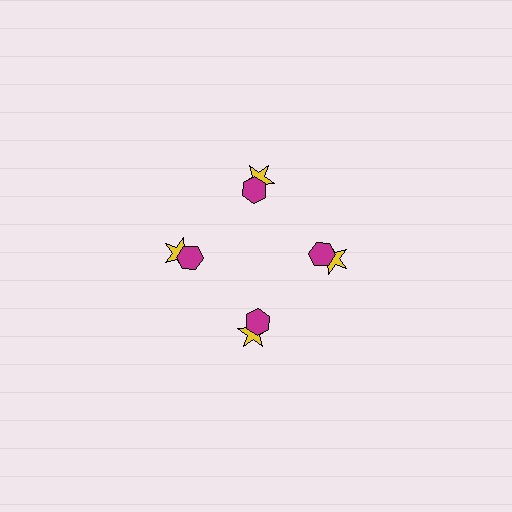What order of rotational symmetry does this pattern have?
This pattern has 4-fold rotational symmetry.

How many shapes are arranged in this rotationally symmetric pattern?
There are 8 shapes, arranged in 4 groups of 2.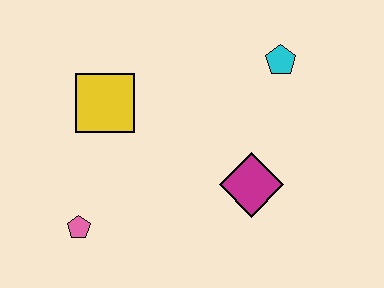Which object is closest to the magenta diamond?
The cyan pentagon is closest to the magenta diamond.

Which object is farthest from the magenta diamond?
The pink pentagon is farthest from the magenta diamond.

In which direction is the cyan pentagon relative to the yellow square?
The cyan pentagon is to the right of the yellow square.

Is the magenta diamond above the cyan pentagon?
No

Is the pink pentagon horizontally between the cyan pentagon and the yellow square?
No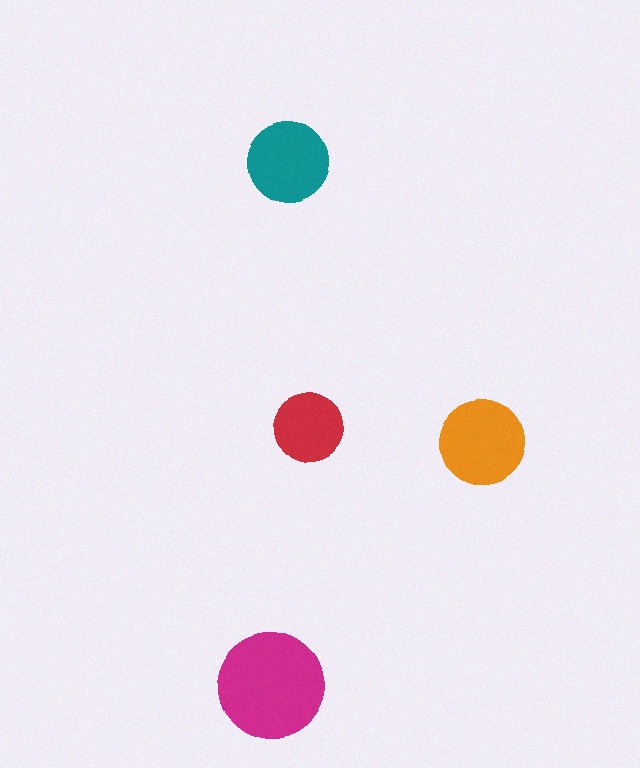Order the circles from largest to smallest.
the magenta one, the orange one, the teal one, the red one.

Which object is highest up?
The teal circle is topmost.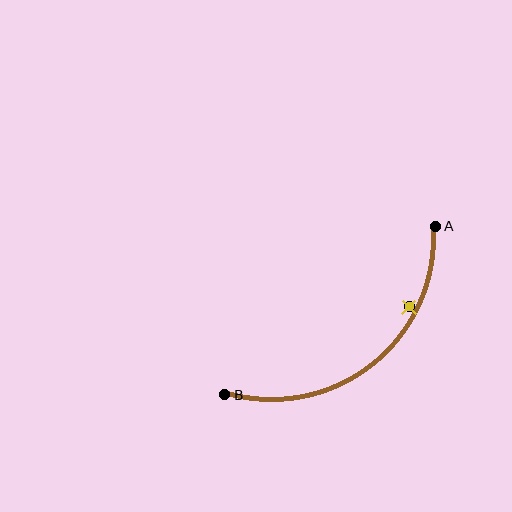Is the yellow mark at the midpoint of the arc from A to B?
No — the yellow mark does not lie on the arc at all. It sits slightly inside the curve.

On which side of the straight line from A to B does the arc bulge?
The arc bulges below and to the right of the straight line connecting A and B.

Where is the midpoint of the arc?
The arc midpoint is the point on the curve farthest from the straight line joining A and B. It sits below and to the right of that line.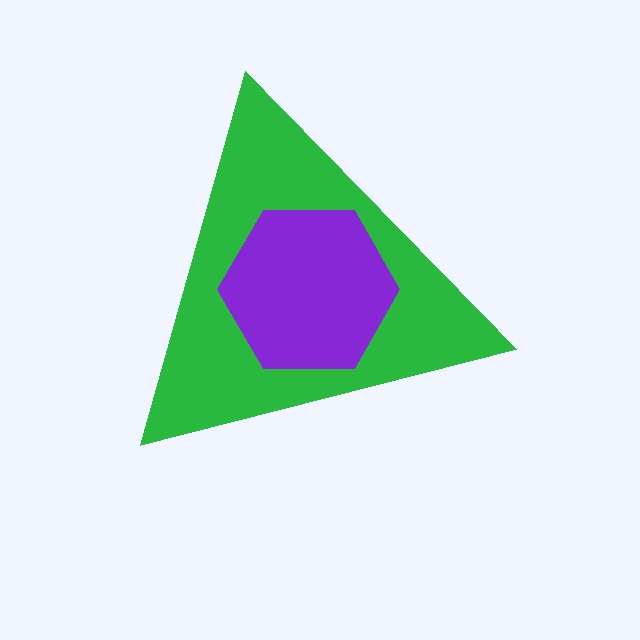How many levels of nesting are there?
2.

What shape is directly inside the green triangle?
The purple hexagon.